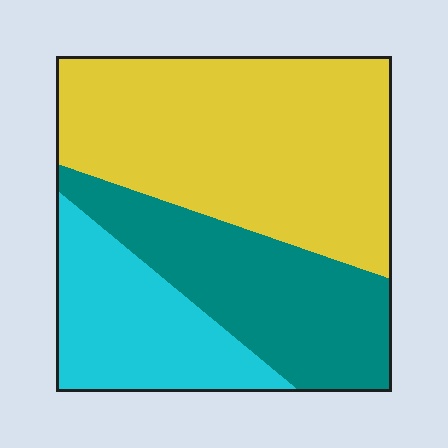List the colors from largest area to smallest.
From largest to smallest: yellow, teal, cyan.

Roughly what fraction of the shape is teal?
Teal covers roughly 30% of the shape.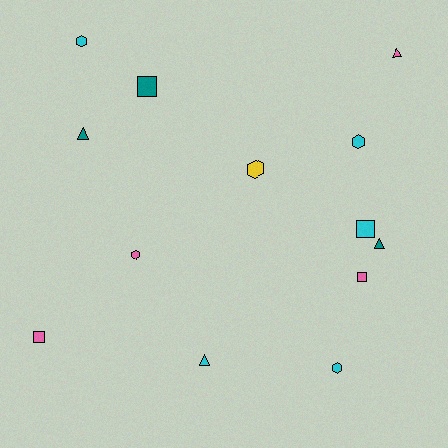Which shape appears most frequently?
Hexagon, with 5 objects.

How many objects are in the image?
There are 13 objects.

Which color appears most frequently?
Cyan, with 5 objects.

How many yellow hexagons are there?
There is 1 yellow hexagon.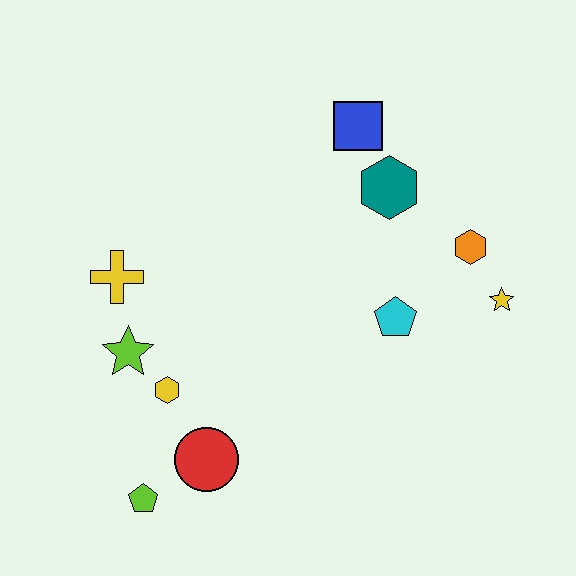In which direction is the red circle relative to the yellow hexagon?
The red circle is below the yellow hexagon.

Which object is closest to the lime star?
The yellow hexagon is closest to the lime star.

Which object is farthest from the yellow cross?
The yellow star is farthest from the yellow cross.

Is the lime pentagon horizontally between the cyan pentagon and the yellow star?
No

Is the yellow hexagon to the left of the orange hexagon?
Yes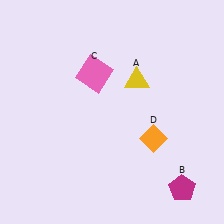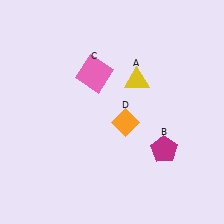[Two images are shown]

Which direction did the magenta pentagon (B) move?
The magenta pentagon (B) moved up.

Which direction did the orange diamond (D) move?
The orange diamond (D) moved left.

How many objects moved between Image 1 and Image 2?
2 objects moved between the two images.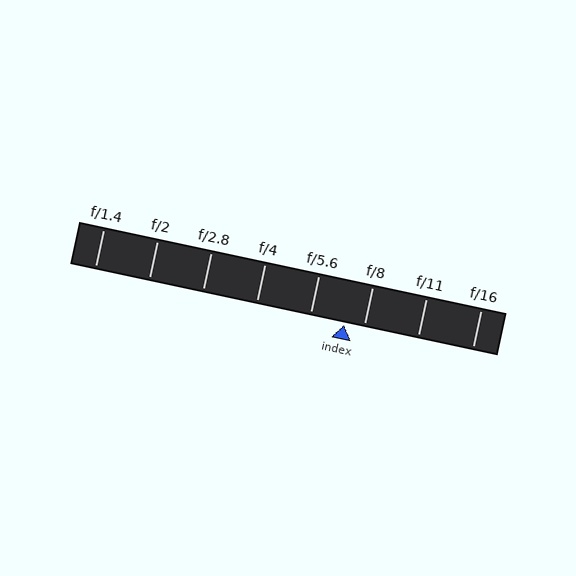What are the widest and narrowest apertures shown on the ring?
The widest aperture shown is f/1.4 and the narrowest is f/16.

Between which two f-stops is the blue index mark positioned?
The index mark is between f/5.6 and f/8.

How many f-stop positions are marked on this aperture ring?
There are 8 f-stop positions marked.